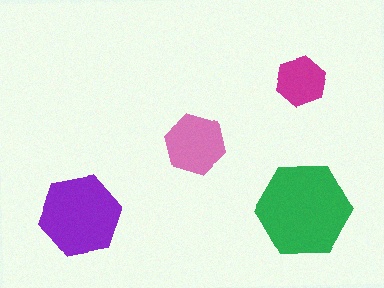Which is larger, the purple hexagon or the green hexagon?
The green one.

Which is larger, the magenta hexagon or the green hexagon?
The green one.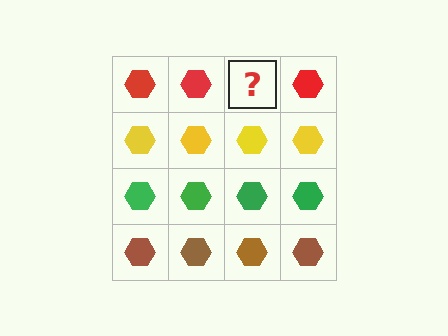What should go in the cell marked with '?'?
The missing cell should contain a red hexagon.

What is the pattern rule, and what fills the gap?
The rule is that each row has a consistent color. The gap should be filled with a red hexagon.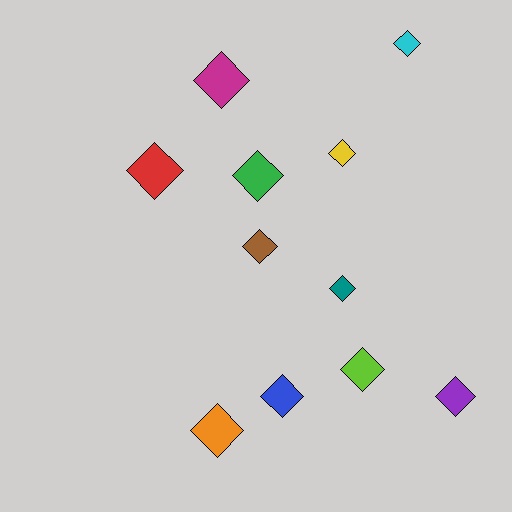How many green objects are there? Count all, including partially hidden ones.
There is 1 green object.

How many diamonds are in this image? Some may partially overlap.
There are 11 diamonds.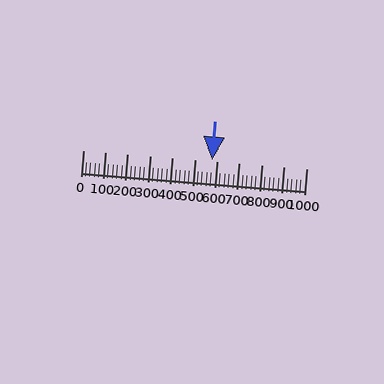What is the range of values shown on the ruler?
The ruler shows values from 0 to 1000.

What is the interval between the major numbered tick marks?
The major tick marks are spaced 100 units apart.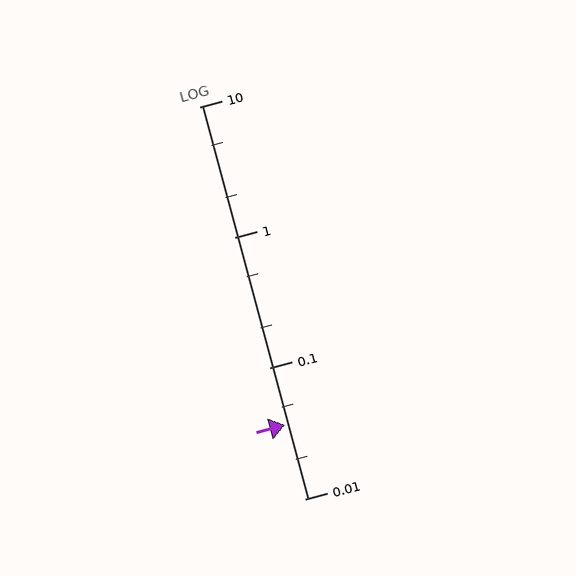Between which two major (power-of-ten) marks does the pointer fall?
The pointer is between 0.01 and 0.1.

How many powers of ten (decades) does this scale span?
The scale spans 3 decades, from 0.01 to 10.